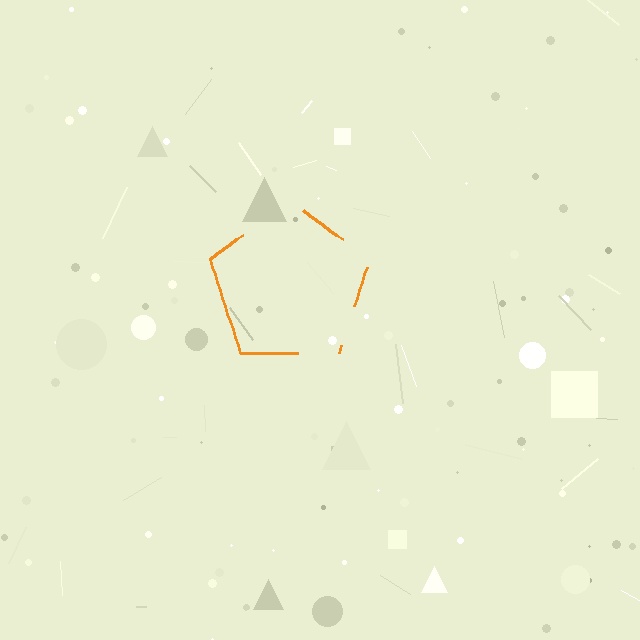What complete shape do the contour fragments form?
The contour fragments form a pentagon.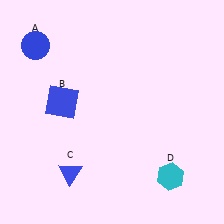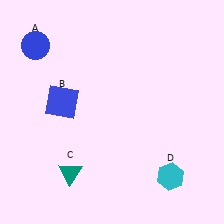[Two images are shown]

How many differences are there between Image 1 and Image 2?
There is 1 difference between the two images.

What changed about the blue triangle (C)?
In Image 1, C is blue. In Image 2, it changed to teal.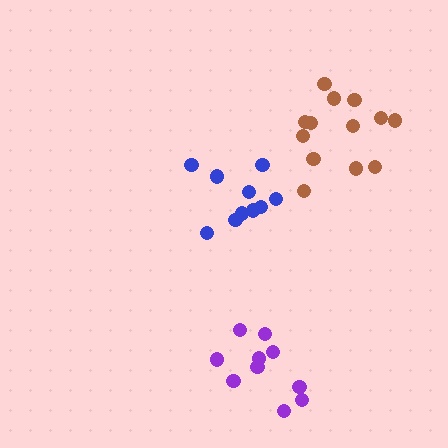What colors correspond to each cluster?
The clusters are colored: blue, purple, brown.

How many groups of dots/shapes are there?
There are 3 groups.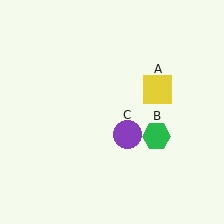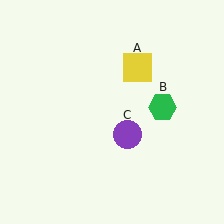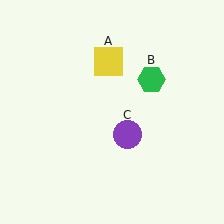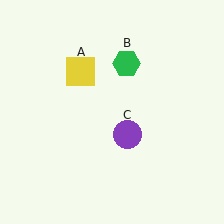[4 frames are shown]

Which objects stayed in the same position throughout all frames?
Purple circle (object C) remained stationary.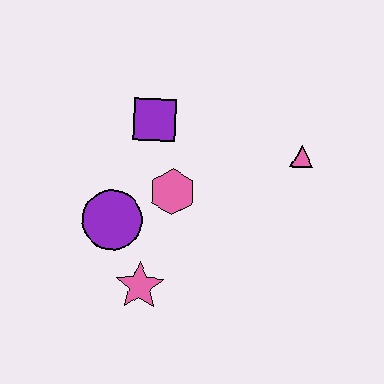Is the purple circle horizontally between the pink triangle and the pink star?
No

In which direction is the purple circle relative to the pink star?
The purple circle is above the pink star.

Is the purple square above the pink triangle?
Yes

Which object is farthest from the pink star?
The pink triangle is farthest from the pink star.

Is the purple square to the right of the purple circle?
Yes